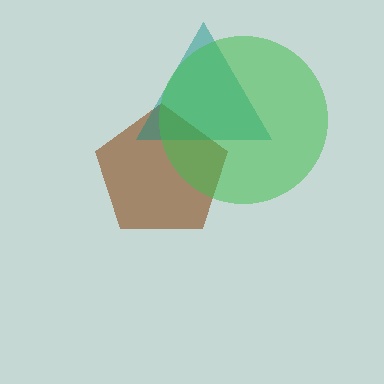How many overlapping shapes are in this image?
There are 3 overlapping shapes in the image.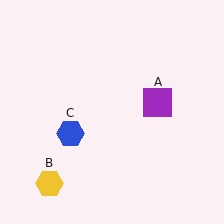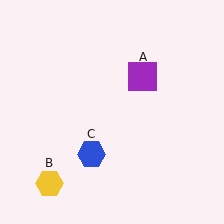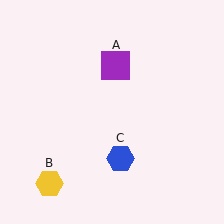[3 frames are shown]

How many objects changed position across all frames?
2 objects changed position: purple square (object A), blue hexagon (object C).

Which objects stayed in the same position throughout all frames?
Yellow hexagon (object B) remained stationary.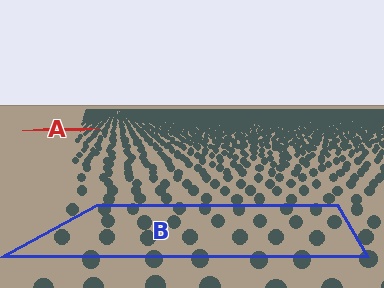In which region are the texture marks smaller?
The texture marks are smaller in region A, because it is farther away.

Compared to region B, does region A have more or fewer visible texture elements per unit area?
Region A has more texture elements per unit area — they are packed more densely because it is farther away.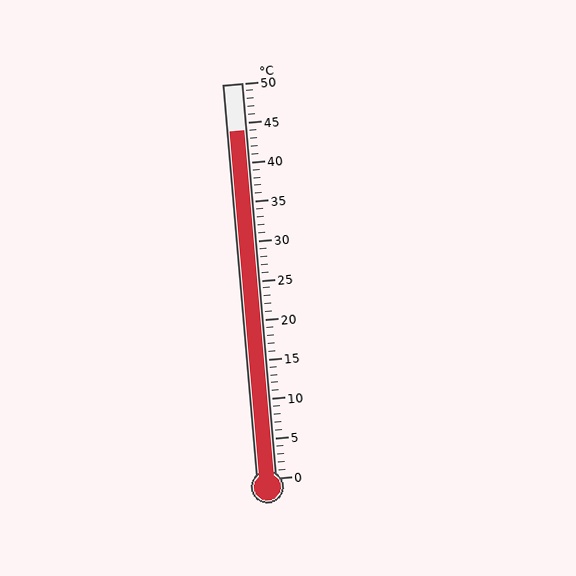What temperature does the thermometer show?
The thermometer shows approximately 44°C.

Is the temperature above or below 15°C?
The temperature is above 15°C.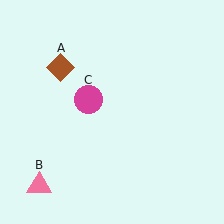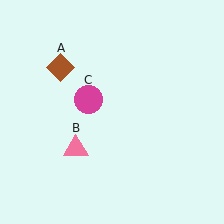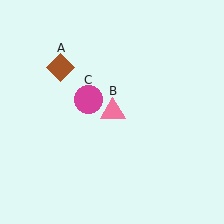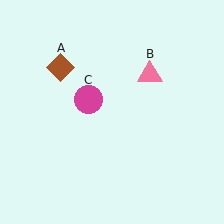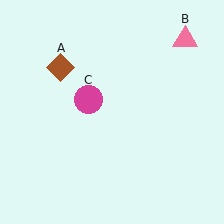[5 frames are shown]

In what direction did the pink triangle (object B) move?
The pink triangle (object B) moved up and to the right.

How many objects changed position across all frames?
1 object changed position: pink triangle (object B).